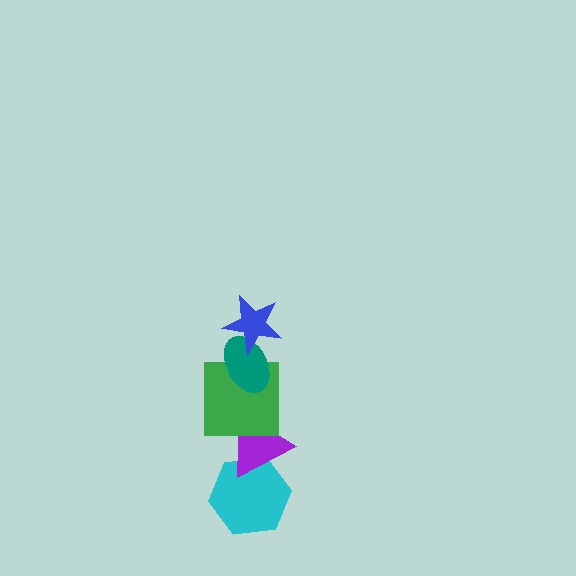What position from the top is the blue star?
The blue star is 1st from the top.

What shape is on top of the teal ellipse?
The blue star is on top of the teal ellipse.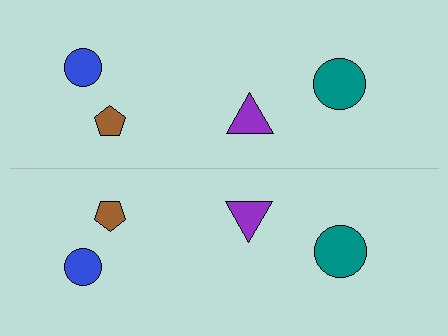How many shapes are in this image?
There are 8 shapes in this image.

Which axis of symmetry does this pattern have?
The pattern has a horizontal axis of symmetry running through the center of the image.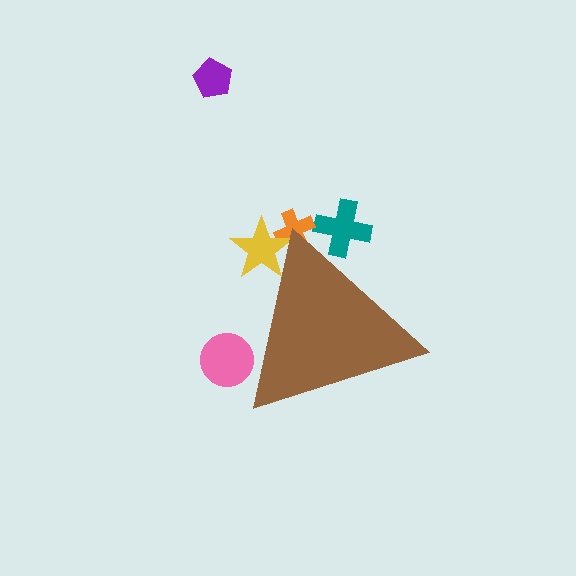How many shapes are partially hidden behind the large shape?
4 shapes are partially hidden.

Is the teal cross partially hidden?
Yes, the teal cross is partially hidden behind the brown triangle.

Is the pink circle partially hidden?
Yes, the pink circle is partially hidden behind the brown triangle.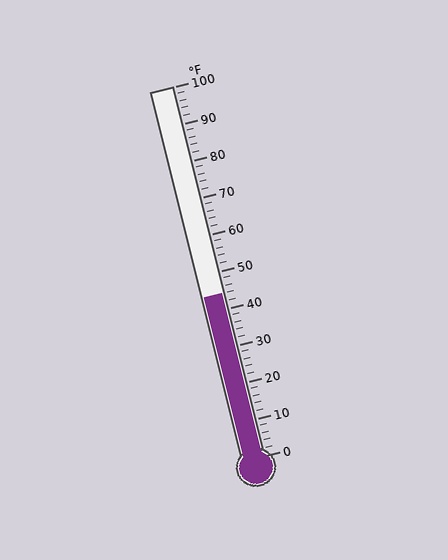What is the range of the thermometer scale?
The thermometer scale ranges from 0°F to 100°F.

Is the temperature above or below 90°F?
The temperature is below 90°F.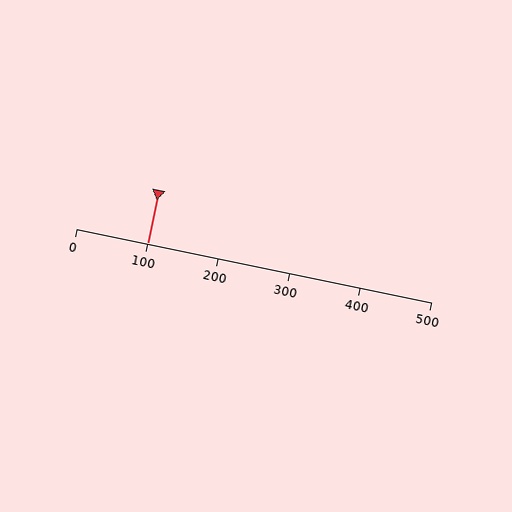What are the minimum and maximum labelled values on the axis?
The axis runs from 0 to 500.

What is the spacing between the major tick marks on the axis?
The major ticks are spaced 100 apart.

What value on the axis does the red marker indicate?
The marker indicates approximately 100.